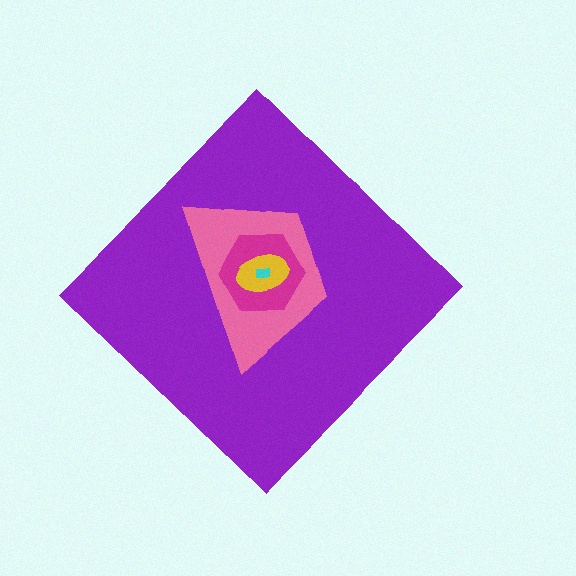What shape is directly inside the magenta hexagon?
The yellow ellipse.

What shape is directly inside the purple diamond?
The pink trapezoid.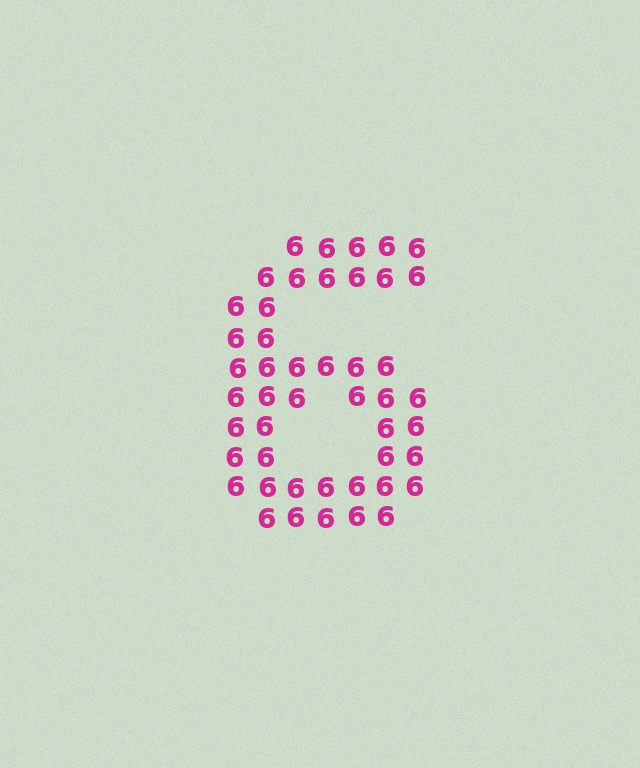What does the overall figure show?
The overall figure shows the digit 6.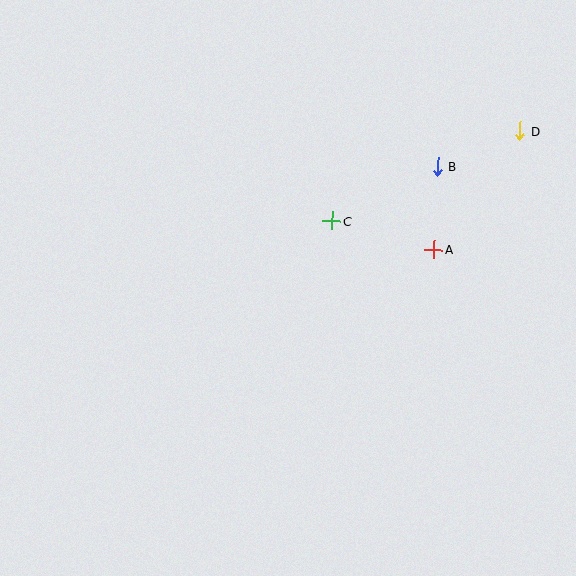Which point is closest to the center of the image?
Point C at (332, 221) is closest to the center.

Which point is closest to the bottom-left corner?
Point C is closest to the bottom-left corner.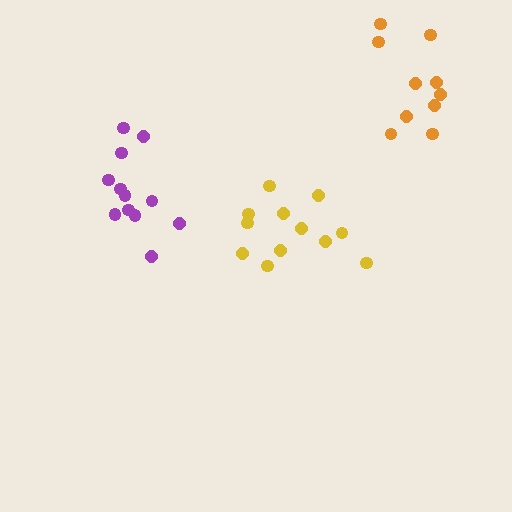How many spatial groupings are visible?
There are 3 spatial groupings.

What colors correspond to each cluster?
The clusters are colored: purple, orange, yellow.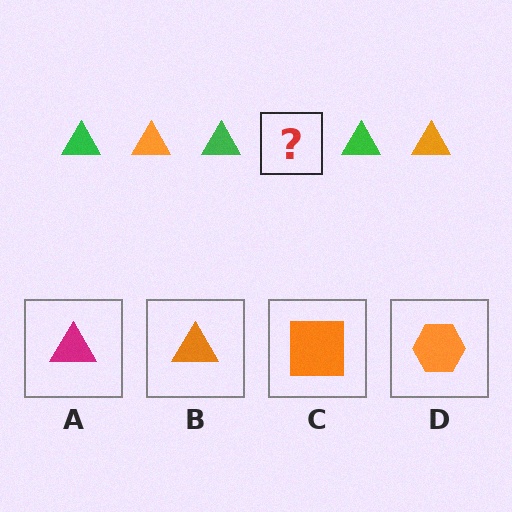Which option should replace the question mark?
Option B.